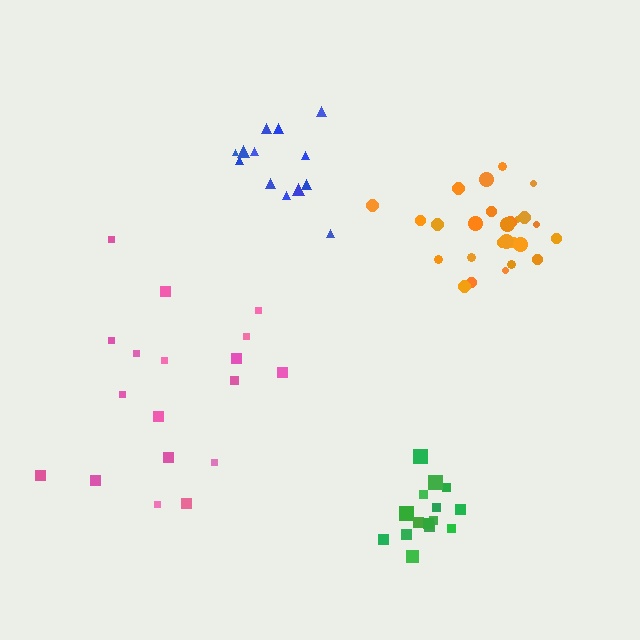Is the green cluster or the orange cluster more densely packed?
Orange.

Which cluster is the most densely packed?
Orange.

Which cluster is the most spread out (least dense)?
Pink.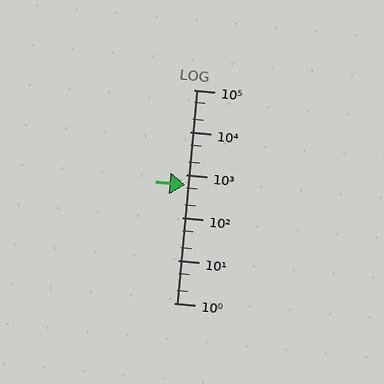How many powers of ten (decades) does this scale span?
The scale spans 5 decades, from 1 to 100000.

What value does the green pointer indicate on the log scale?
The pointer indicates approximately 600.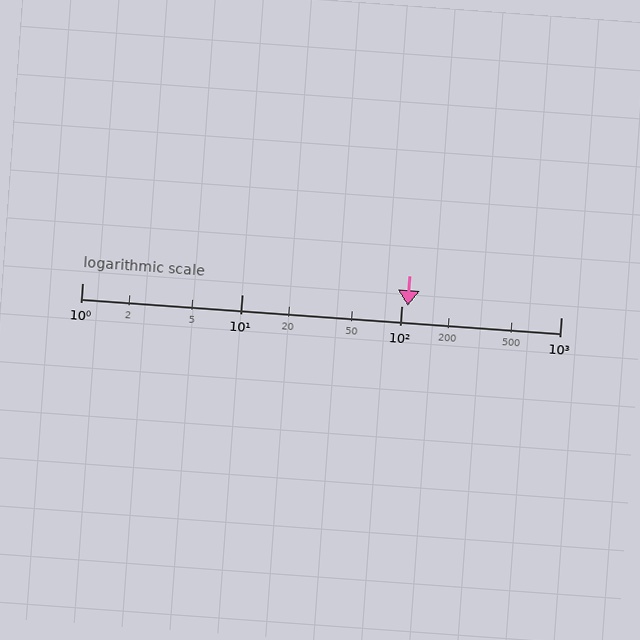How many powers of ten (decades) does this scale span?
The scale spans 3 decades, from 1 to 1000.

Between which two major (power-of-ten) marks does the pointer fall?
The pointer is between 100 and 1000.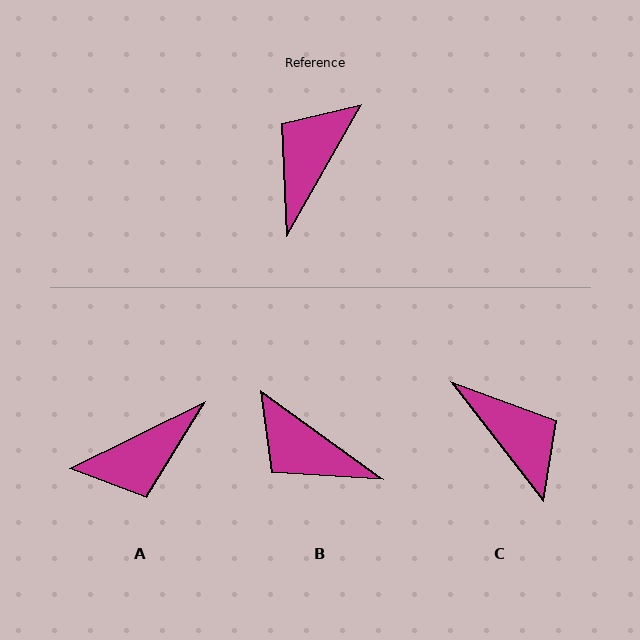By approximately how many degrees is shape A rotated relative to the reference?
Approximately 146 degrees counter-clockwise.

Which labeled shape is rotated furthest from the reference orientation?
A, about 146 degrees away.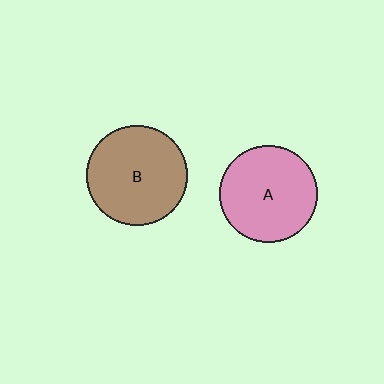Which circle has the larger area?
Circle B (brown).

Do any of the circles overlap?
No, none of the circles overlap.